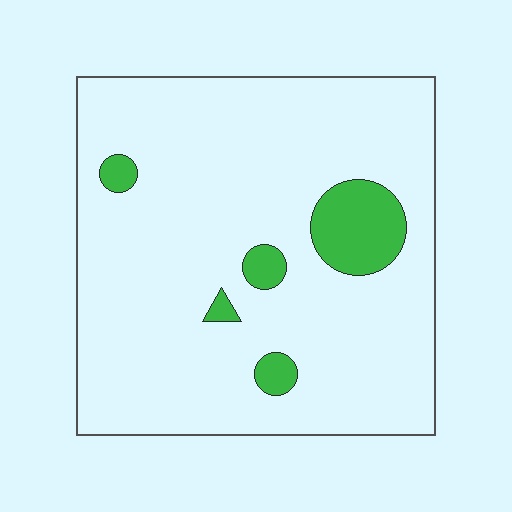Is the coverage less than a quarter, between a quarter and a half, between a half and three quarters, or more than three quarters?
Less than a quarter.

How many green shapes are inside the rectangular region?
5.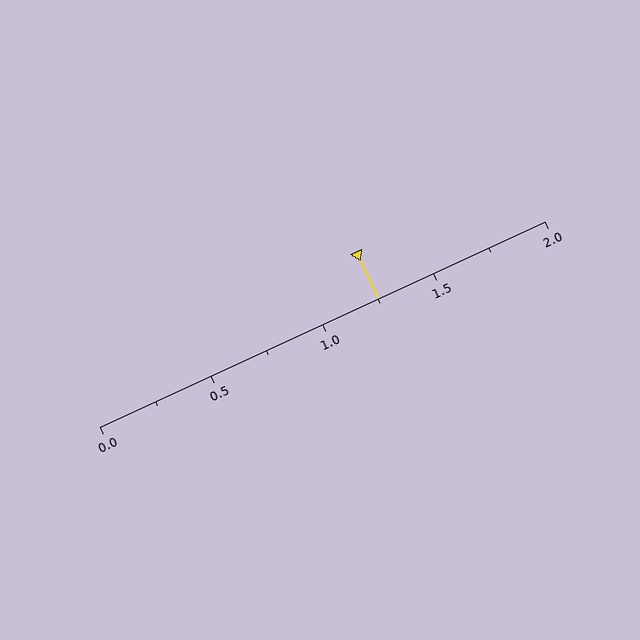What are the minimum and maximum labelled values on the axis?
The axis runs from 0.0 to 2.0.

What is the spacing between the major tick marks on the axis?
The major ticks are spaced 0.5 apart.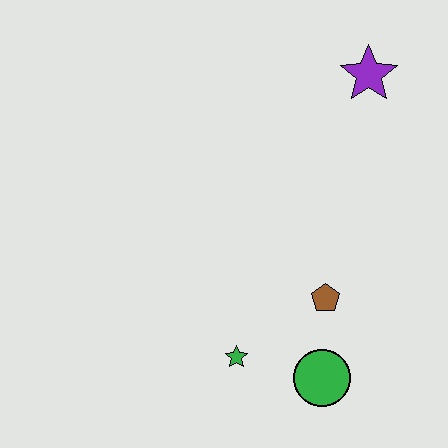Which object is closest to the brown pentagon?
The green circle is closest to the brown pentagon.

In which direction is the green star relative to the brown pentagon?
The green star is to the left of the brown pentagon.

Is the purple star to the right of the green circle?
Yes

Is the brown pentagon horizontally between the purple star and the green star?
Yes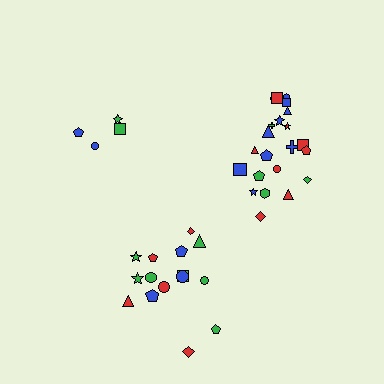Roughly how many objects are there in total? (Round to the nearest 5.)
Roughly 40 objects in total.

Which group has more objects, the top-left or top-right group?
The top-right group.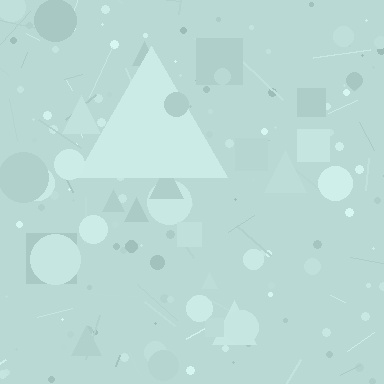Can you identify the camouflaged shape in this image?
The camouflaged shape is a triangle.